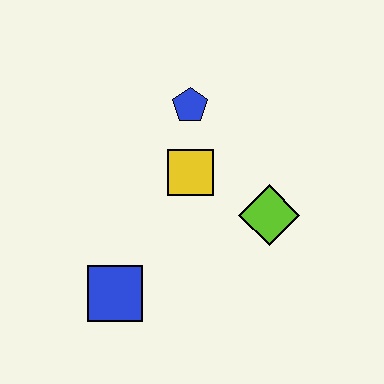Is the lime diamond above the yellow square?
No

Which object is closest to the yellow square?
The blue pentagon is closest to the yellow square.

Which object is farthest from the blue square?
The blue pentagon is farthest from the blue square.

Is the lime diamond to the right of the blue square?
Yes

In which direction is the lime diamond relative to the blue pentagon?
The lime diamond is below the blue pentagon.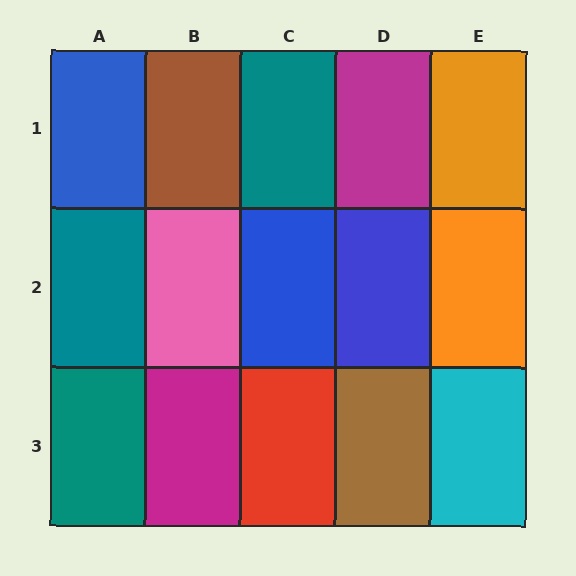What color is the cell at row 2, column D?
Blue.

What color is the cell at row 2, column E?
Orange.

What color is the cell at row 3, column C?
Red.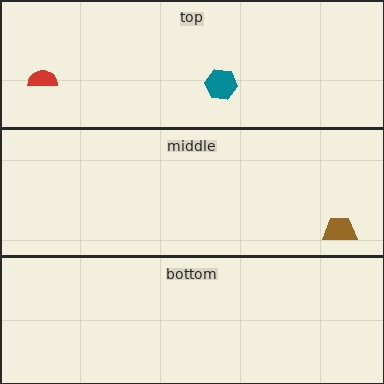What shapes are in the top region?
The teal hexagon, the red semicircle.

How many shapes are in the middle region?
1.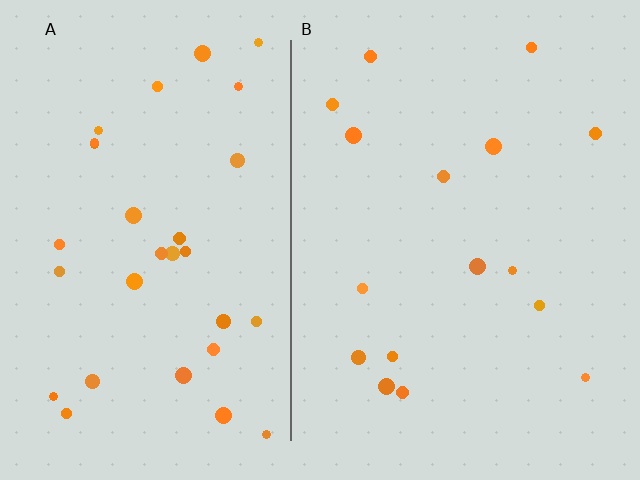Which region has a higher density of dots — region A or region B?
A (the left).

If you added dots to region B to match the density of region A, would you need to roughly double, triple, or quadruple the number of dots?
Approximately double.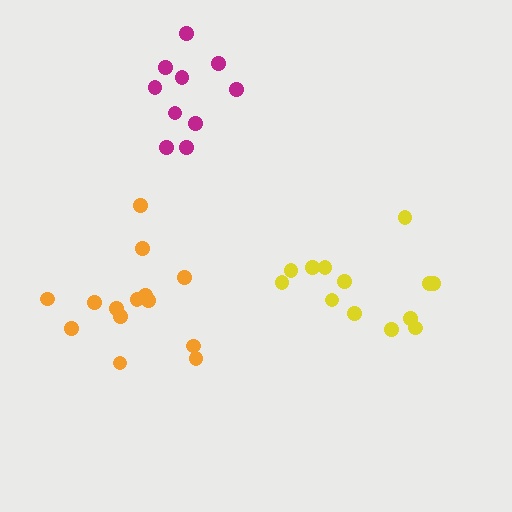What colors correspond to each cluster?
The clusters are colored: yellow, magenta, orange.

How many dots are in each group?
Group 1: 13 dots, Group 2: 10 dots, Group 3: 14 dots (37 total).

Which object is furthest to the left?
The orange cluster is leftmost.